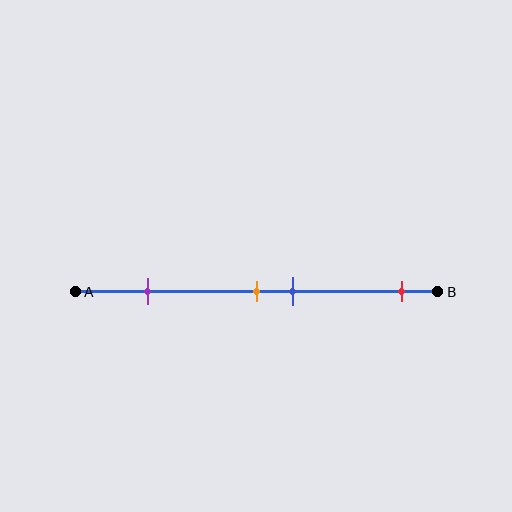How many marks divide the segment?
There are 4 marks dividing the segment.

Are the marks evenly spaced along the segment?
No, the marks are not evenly spaced.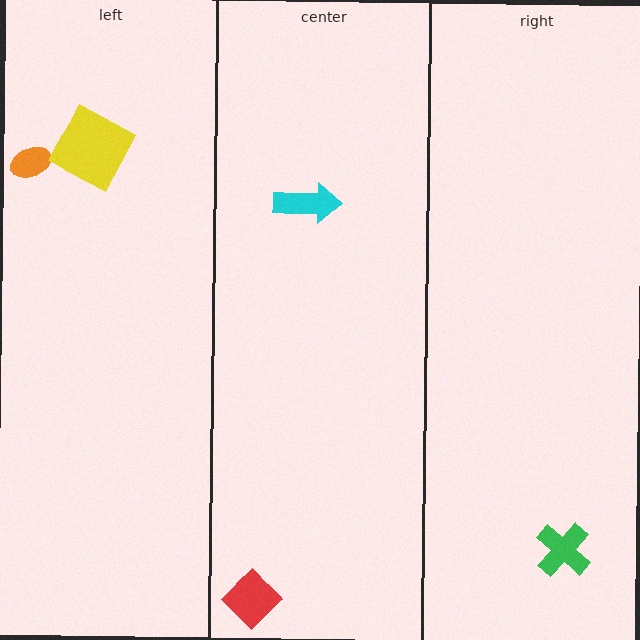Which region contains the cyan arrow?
The center region.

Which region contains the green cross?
The right region.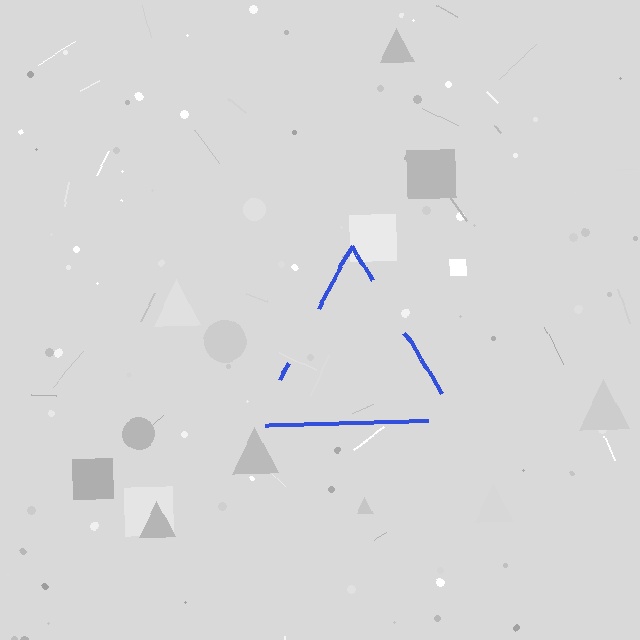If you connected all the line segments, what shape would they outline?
They would outline a triangle.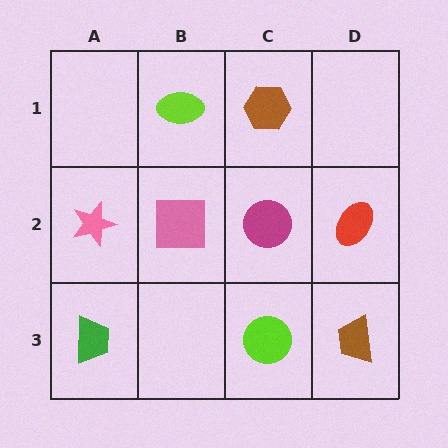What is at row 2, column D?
A red ellipse.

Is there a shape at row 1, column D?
No, that cell is empty.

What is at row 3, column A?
A green trapezoid.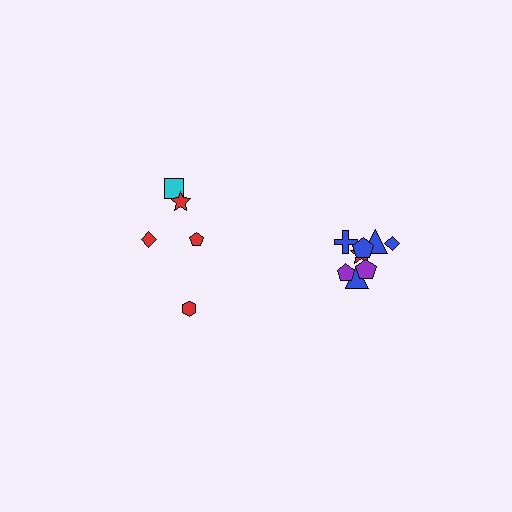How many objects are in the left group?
There are 5 objects.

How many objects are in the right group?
There are 8 objects.